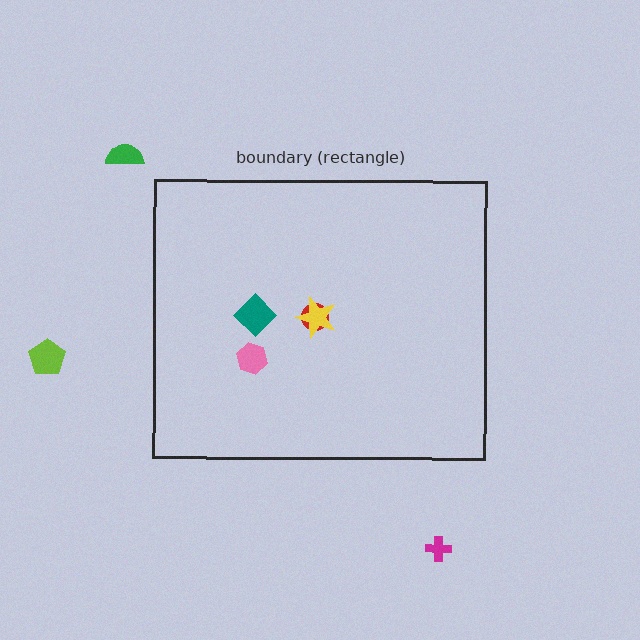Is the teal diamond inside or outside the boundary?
Inside.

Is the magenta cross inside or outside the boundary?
Outside.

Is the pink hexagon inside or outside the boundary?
Inside.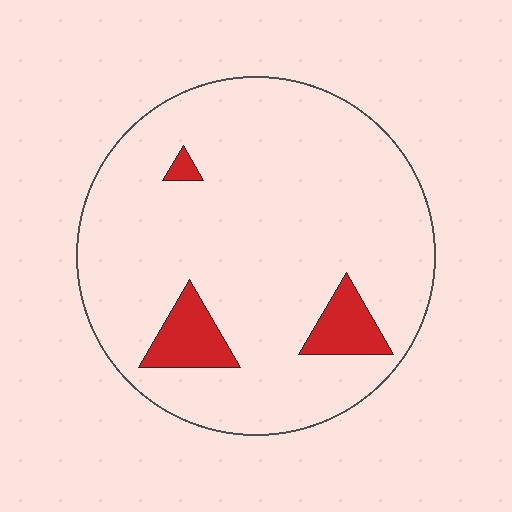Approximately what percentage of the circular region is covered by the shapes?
Approximately 10%.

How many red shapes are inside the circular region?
3.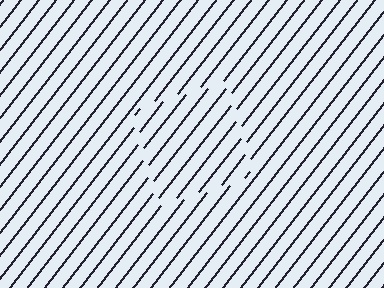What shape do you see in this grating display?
An illusory square. The interior of the shape contains the same grating, shifted by half a period — the contour is defined by the phase discontinuity where line-ends from the inner and outer gratings abut.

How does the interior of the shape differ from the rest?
The interior of the shape contains the same grating, shifted by half a period — the contour is defined by the phase discontinuity where line-ends from the inner and outer gratings abut.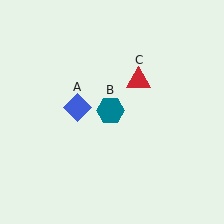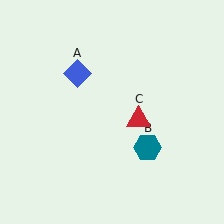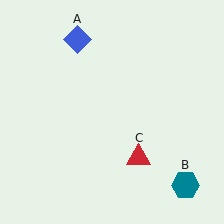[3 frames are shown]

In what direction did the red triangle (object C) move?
The red triangle (object C) moved down.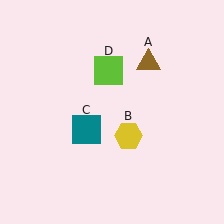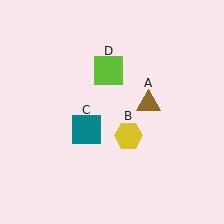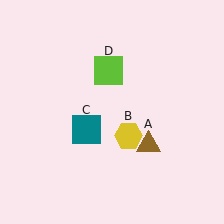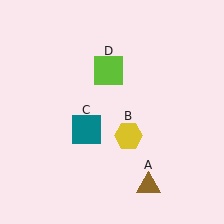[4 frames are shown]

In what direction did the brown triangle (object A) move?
The brown triangle (object A) moved down.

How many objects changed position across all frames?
1 object changed position: brown triangle (object A).